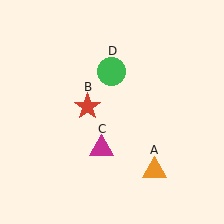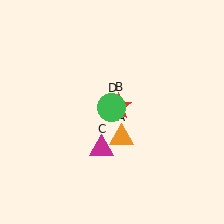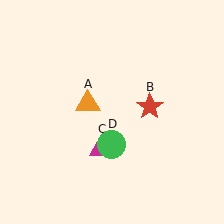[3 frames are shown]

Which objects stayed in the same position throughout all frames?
Magenta triangle (object C) remained stationary.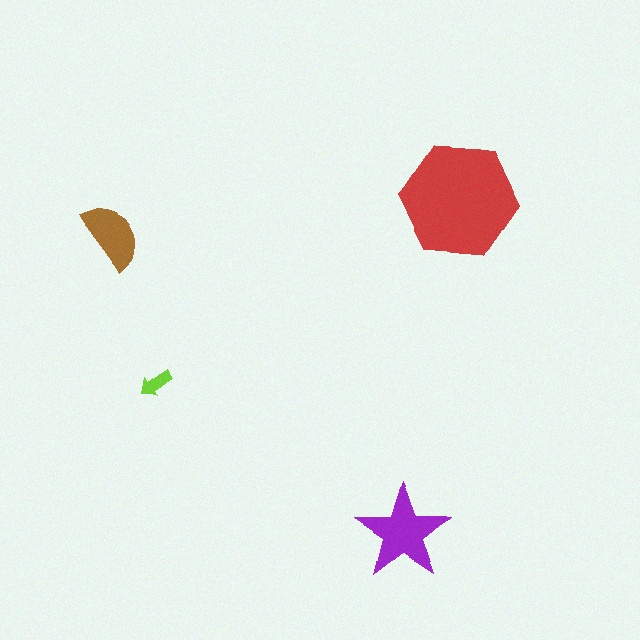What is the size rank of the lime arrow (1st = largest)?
4th.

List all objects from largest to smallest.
The red hexagon, the purple star, the brown semicircle, the lime arrow.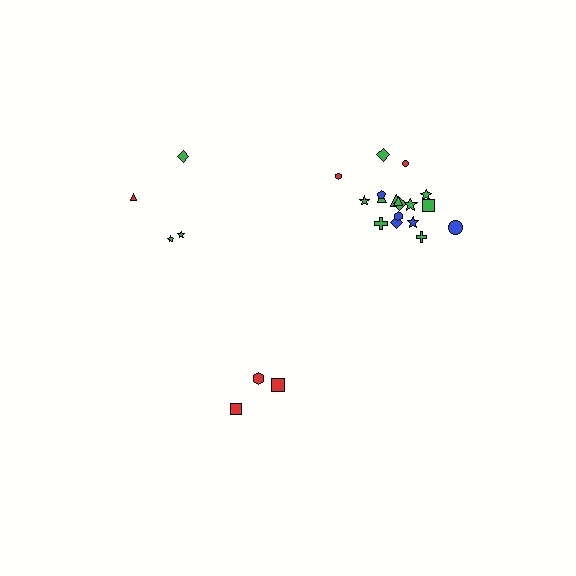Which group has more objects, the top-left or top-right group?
The top-right group.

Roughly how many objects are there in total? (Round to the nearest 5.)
Roughly 25 objects in total.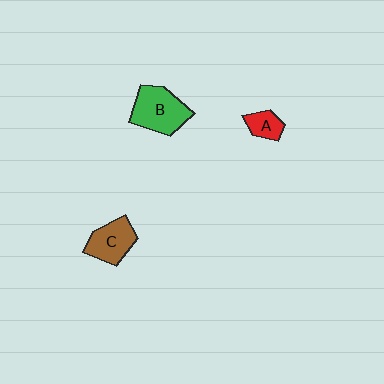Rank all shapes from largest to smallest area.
From largest to smallest: B (green), C (brown), A (red).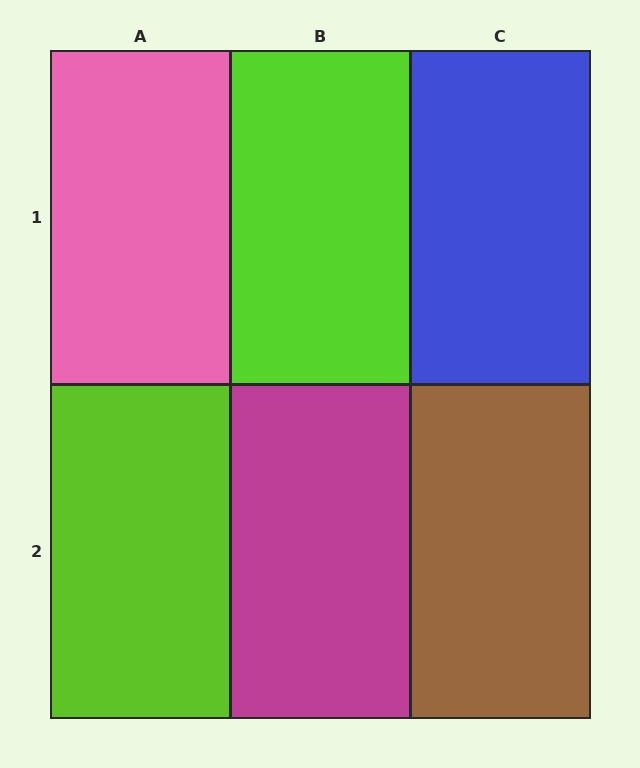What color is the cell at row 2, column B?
Magenta.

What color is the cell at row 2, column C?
Brown.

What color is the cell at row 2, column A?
Lime.